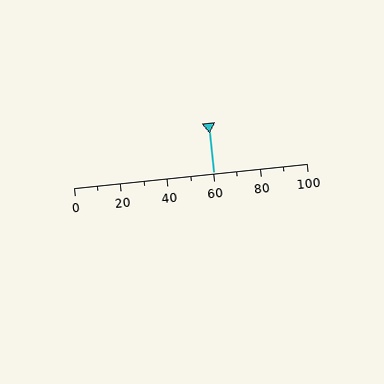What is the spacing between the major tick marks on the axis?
The major ticks are spaced 20 apart.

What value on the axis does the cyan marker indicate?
The marker indicates approximately 60.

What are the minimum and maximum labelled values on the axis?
The axis runs from 0 to 100.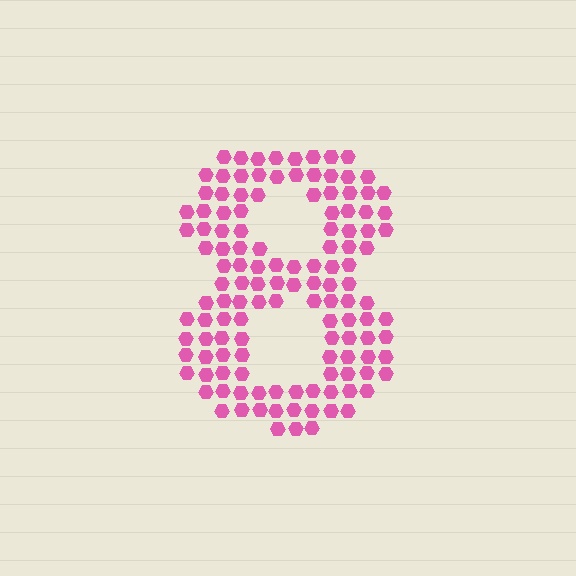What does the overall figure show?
The overall figure shows the digit 8.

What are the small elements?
The small elements are hexagons.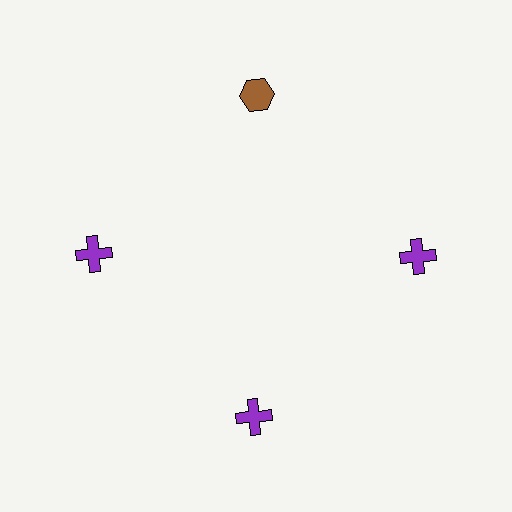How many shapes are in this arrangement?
There are 4 shapes arranged in a ring pattern.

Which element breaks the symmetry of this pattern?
The brown hexagon at roughly the 12 o'clock position breaks the symmetry. All other shapes are purple crosses.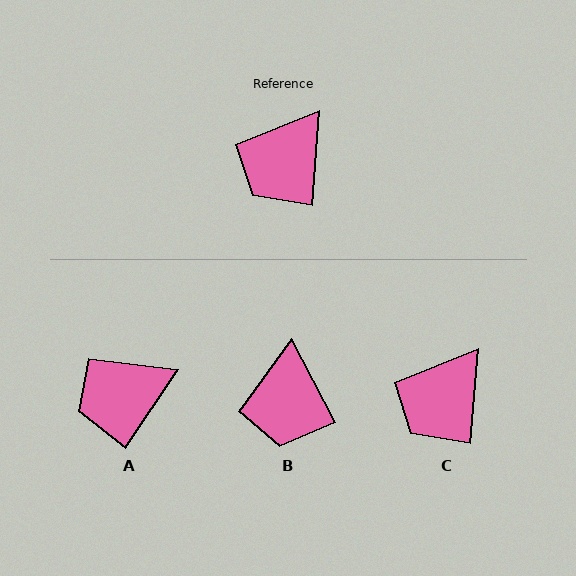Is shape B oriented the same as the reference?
No, it is off by about 32 degrees.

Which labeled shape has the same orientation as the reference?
C.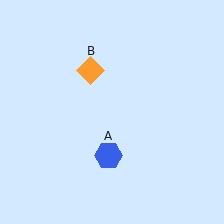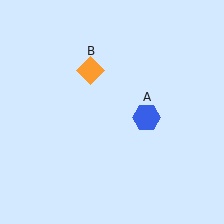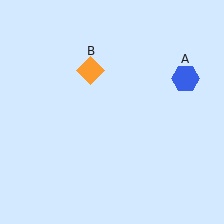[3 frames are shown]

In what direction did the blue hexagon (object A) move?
The blue hexagon (object A) moved up and to the right.